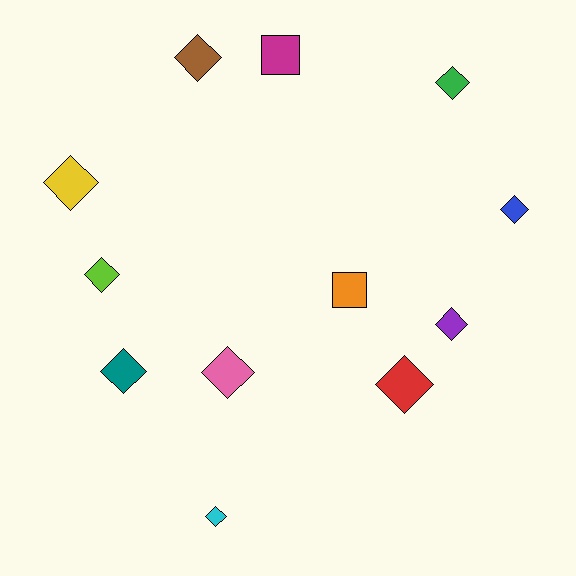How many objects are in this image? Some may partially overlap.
There are 12 objects.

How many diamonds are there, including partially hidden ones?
There are 10 diamonds.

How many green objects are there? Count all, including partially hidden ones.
There is 1 green object.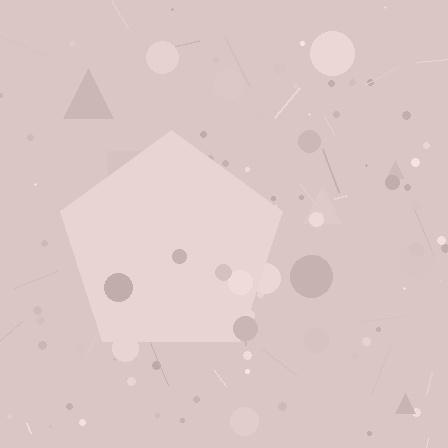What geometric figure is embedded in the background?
A pentagon is embedded in the background.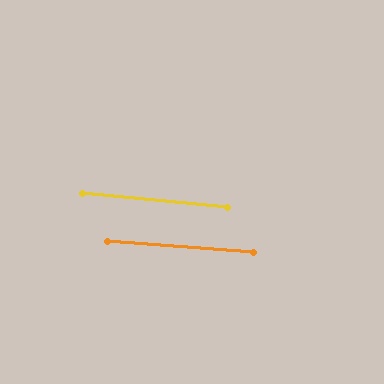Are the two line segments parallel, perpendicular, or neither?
Parallel — their directions differ by only 1.2°.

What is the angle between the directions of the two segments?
Approximately 1 degree.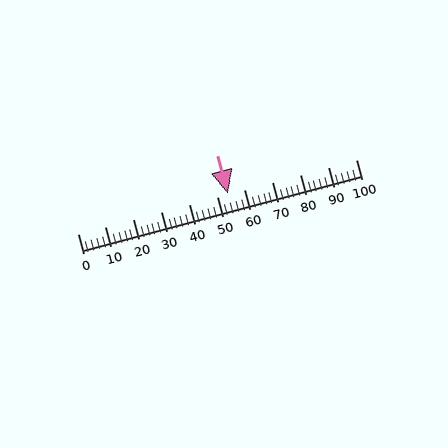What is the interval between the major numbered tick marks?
The major tick marks are spaced 10 units apart.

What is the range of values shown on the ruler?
The ruler shows values from 0 to 100.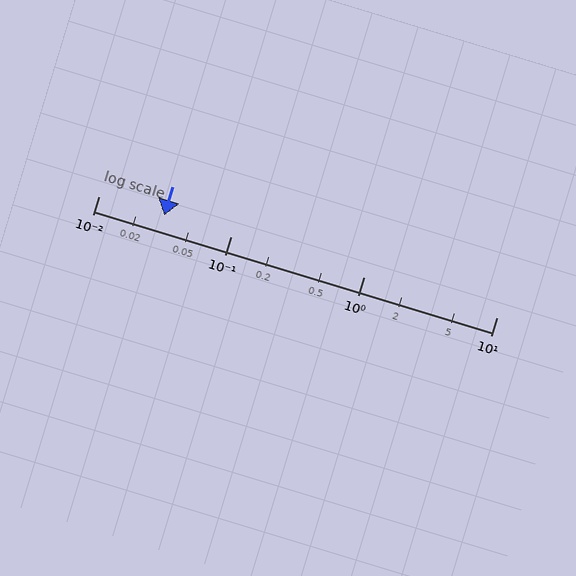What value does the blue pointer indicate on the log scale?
The pointer indicates approximately 0.031.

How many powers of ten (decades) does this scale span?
The scale spans 3 decades, from 0.01 to 10.